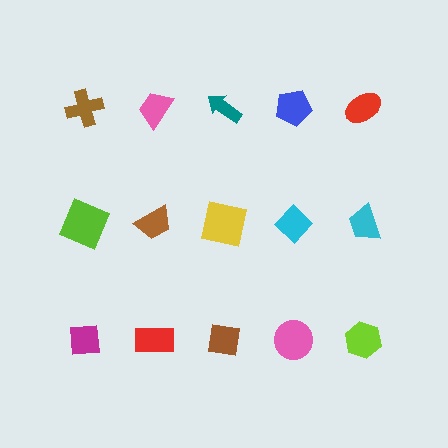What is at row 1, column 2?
A pink trapezoid.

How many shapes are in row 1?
5 shapes.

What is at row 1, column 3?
A teal arrow.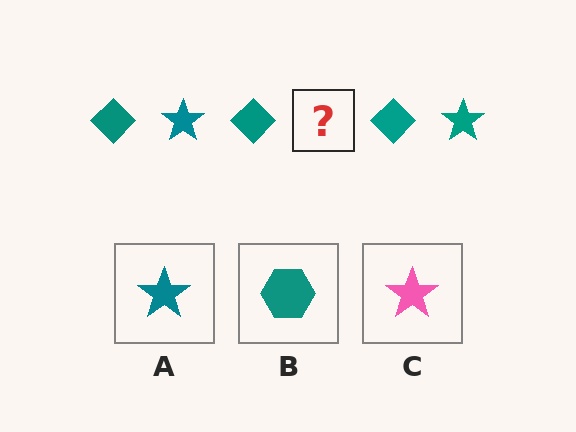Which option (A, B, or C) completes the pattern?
A.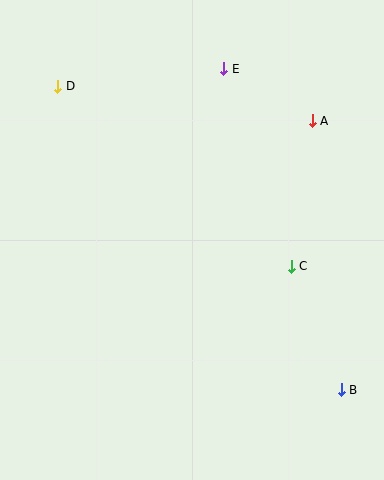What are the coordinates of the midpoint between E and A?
The midpoint between E and A is at (268, 95).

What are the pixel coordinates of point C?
Point C is at (291, 266).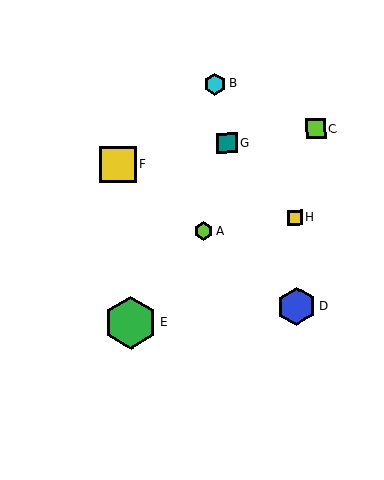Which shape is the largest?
The green hexagon (labeled E) is the largest.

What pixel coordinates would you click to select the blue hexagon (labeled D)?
Click at (296, 306) to select the blue hexagon D.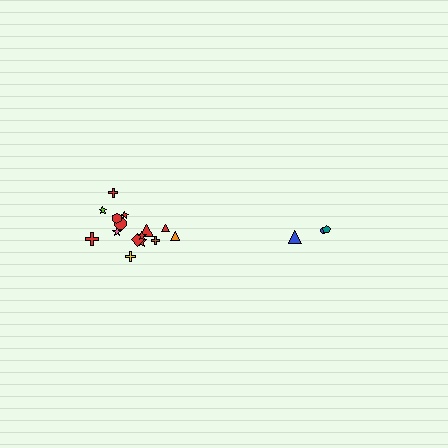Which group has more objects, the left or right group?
The left group.